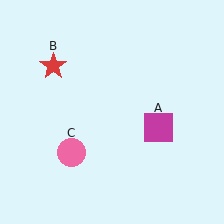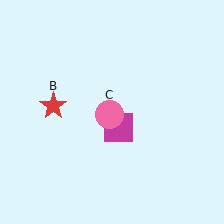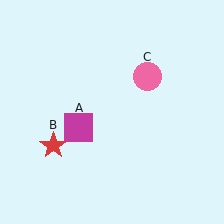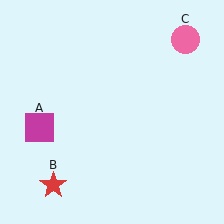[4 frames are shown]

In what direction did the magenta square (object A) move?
The magenta square (object A) moved left.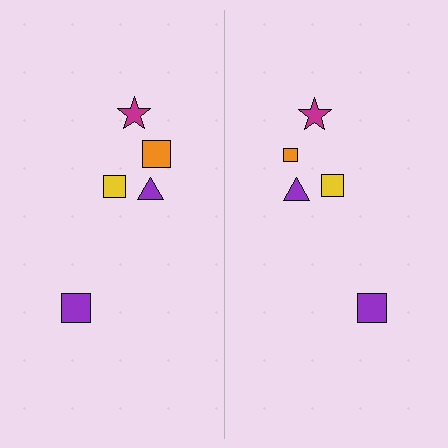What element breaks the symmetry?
The orange square on the right side has a different size than its mirror counterpart.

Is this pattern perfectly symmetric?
No, the pattern is not perfectly symmetric. The orange square on the right side has a different size than its mirror counterpart.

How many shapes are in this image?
There are 10 shapes in this image.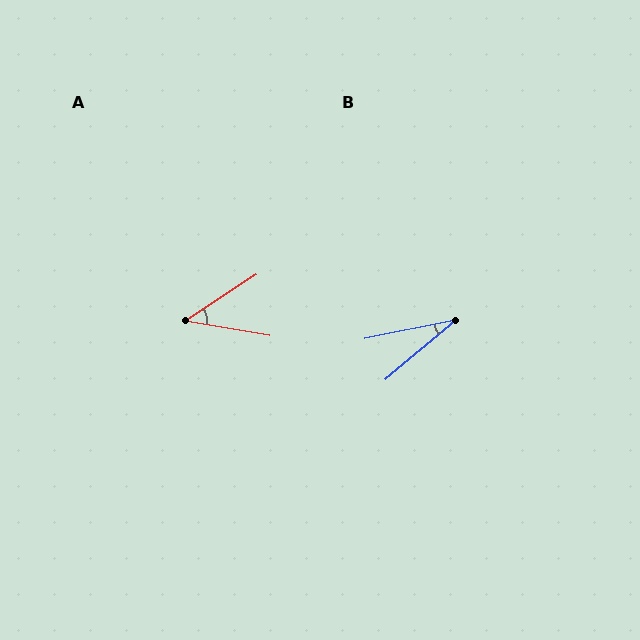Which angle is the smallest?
B, at approximately 29 degrees.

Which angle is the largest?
A, at approximately 43 degrees.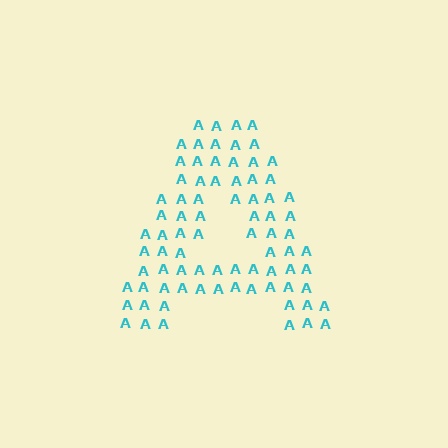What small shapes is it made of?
It is made of small letter A's.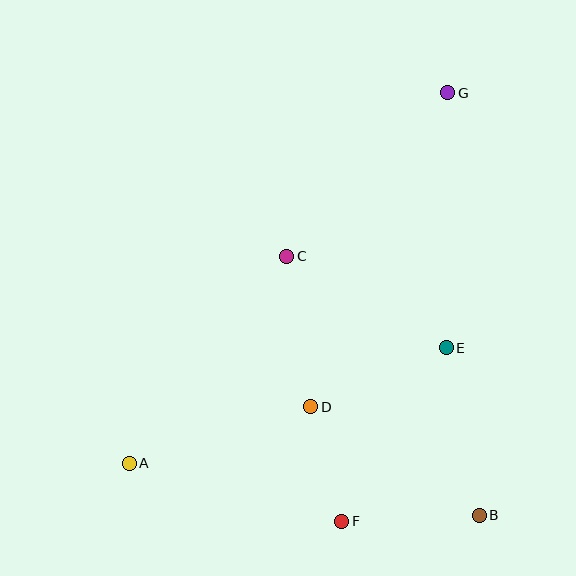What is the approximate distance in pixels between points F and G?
The distance between F and G is approximately 441 pixels.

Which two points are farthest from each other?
Points A and G are farthest from each other.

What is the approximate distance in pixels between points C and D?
The distance between C and D is approximately 152 pixels.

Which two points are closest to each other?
Points D and F are closest to each other.